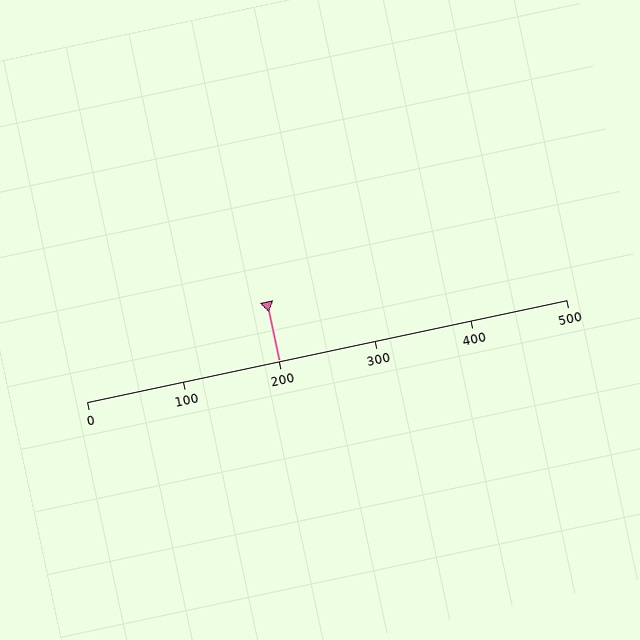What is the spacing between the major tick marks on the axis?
The major ticks are spaced 100 apart.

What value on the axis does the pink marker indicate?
The marker indicates approximately 200.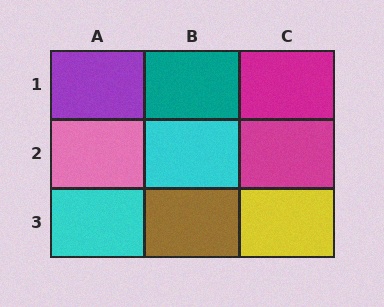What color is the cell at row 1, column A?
Purple.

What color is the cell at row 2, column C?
Magenta.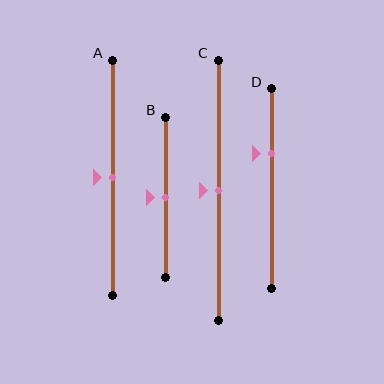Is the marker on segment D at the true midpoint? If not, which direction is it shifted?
No, the marker on segment D is shifted upward by about 18% of the segment length.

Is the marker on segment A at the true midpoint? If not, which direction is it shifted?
Yes, the marker on segment A is at the true midpoint.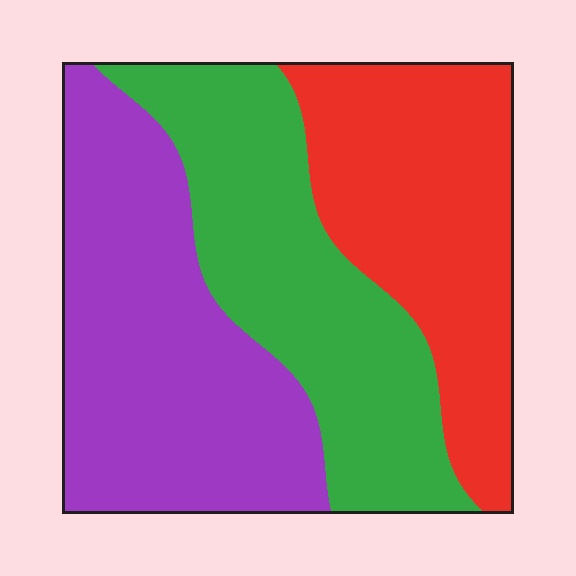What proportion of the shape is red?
Red takes up between a sixth and a third of the shape.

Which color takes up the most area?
Purple, at roughly 35%.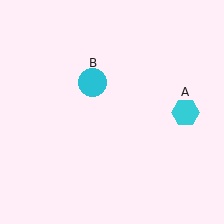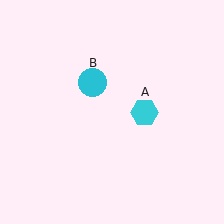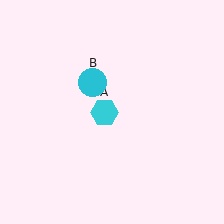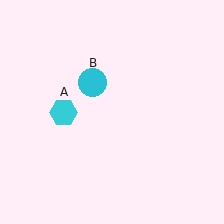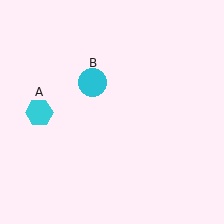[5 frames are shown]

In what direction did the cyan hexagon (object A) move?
The cyan hexagon (object A) moved left.